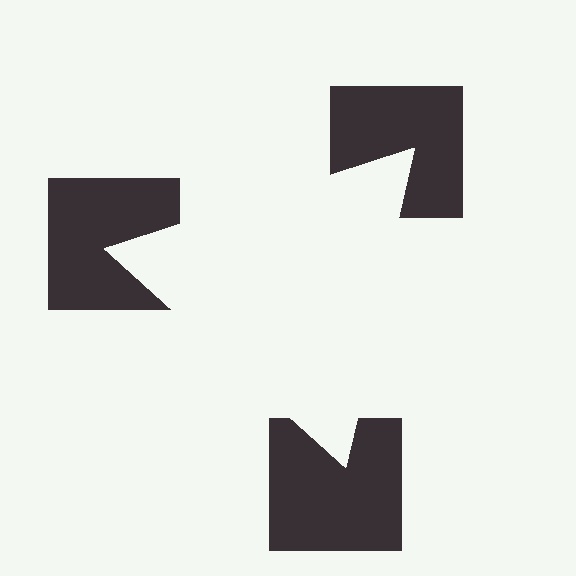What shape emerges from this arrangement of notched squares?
An illusory triangle — its edges are inferred from the aligned wedge cuts in the notched squares, not physically drawn.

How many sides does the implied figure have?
3 sides.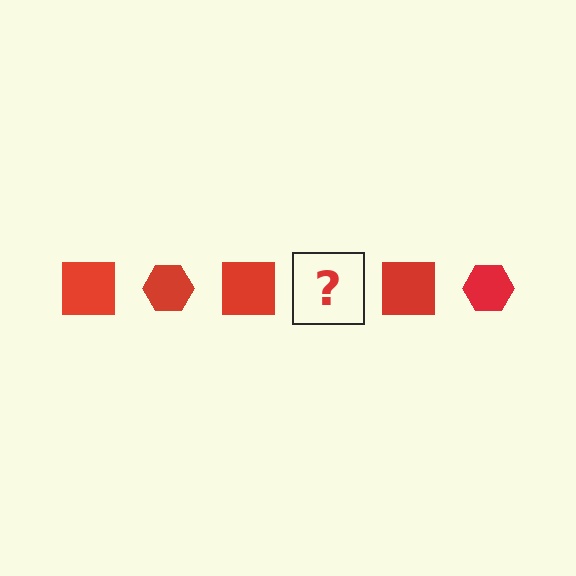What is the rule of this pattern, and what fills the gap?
The rule is that the pattern cycles through square, hexagon shapes in red. The gap should be filled with a red hexagon.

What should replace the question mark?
The question mark should be replaced with a red hexagon.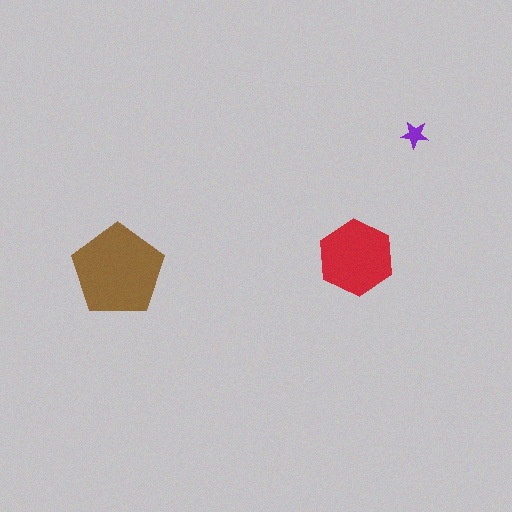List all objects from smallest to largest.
The purple star, the red hexagon, the brown pentagon.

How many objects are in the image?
There are 3 objects in the image.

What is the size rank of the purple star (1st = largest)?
3rd.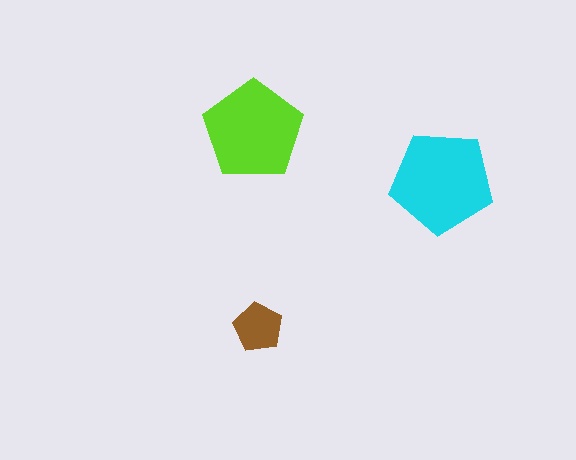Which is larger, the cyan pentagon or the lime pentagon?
The cyan one.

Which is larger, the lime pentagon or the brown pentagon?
The lime one.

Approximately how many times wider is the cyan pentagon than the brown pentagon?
About 2 times wider.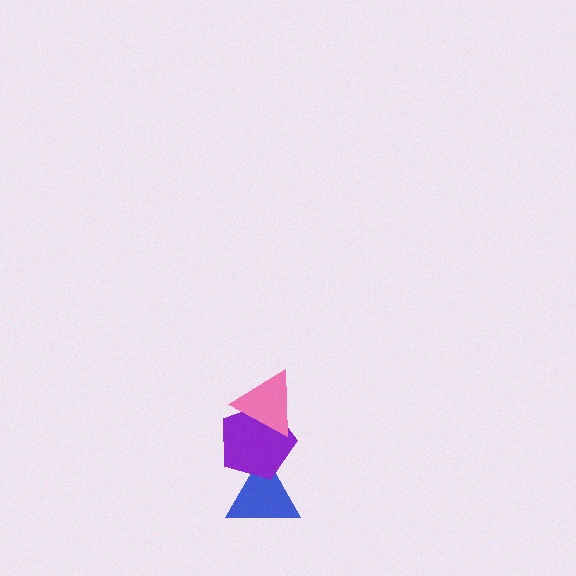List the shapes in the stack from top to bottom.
From top to bottom: the pink triangle, the purple pentagon, the blue triangle.